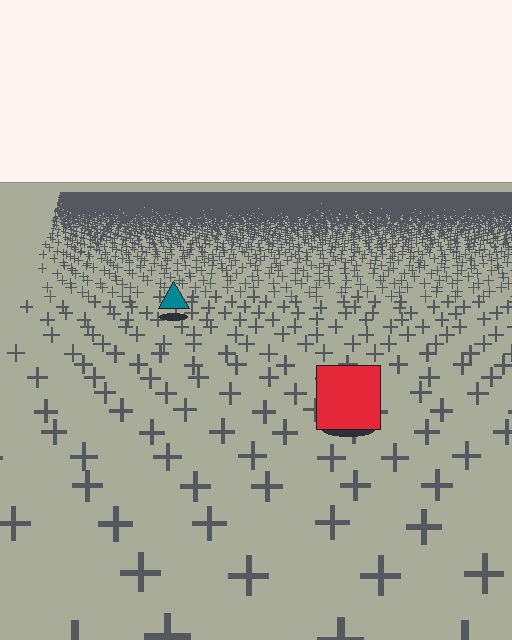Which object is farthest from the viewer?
The teal triangle is farthest from the viewer. It appears smaller and the ground texture around it is denser.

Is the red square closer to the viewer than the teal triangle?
Yes. The red square is closer — you can tell from the texture gradient: the ground texture is coarser near it.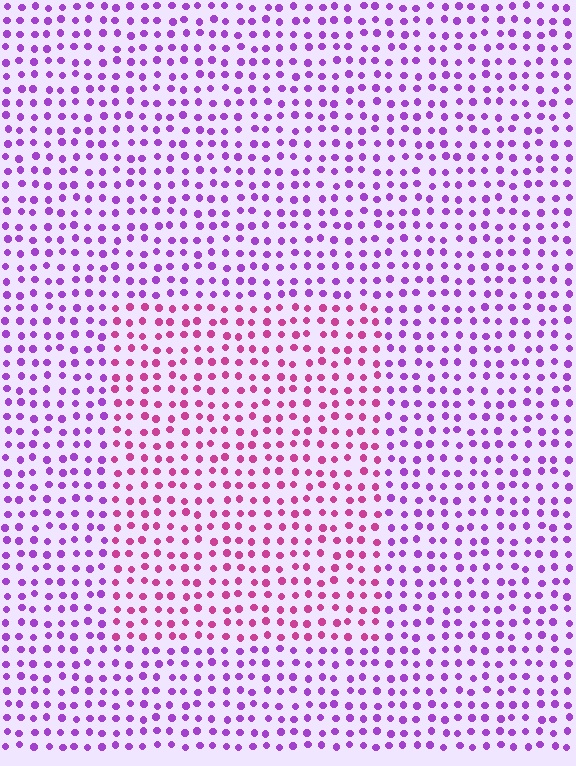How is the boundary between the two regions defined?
The boundary is defined purely by a slight shift in hue (about 40 degrees). Spacing, size, and orientation are identical on both sides.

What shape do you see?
I see a rectangle.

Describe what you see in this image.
The image is filled with small purple elements in a uniform arrangement. A rectangle-shaped region is visible where the elements are tinted to a slightly different hue, forming a subtle color boundary.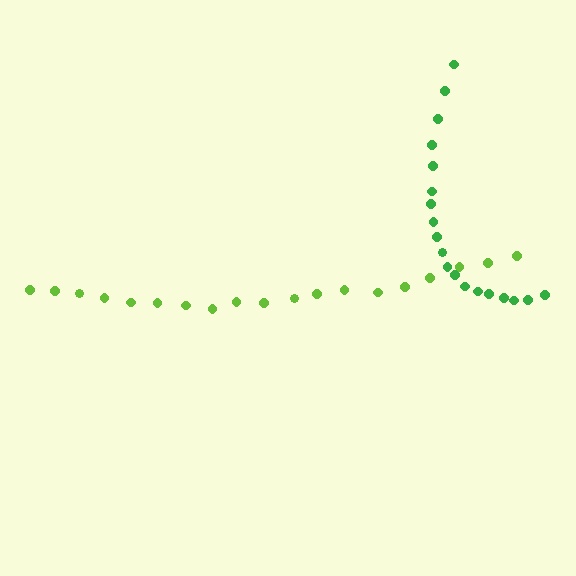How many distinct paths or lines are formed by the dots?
There are 2 distinct paths.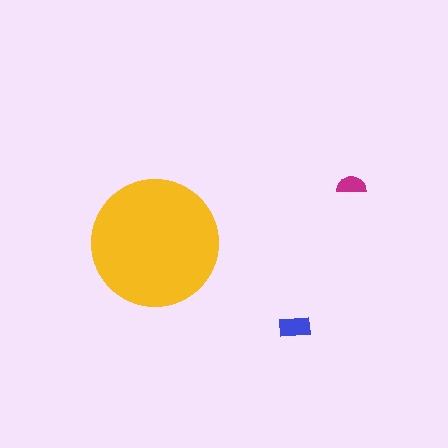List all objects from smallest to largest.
The magenta semicircle, the blue rectangle, the yellow circle.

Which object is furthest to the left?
The yellow circle is leftmost.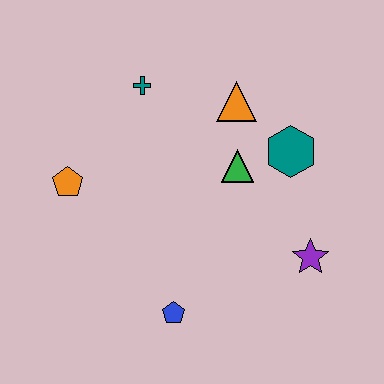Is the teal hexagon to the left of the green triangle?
No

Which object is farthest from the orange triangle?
The blue pentagon is farthest from the orange triangle.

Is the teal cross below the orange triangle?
No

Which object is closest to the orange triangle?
The green triangle is closest to the orange triangle.